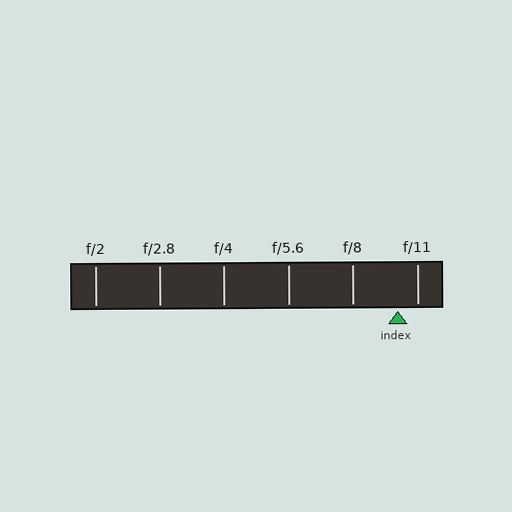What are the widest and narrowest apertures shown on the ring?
The widest aperture shown is f/2 and the narrowest is f/11.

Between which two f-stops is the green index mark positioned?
The index mark is between f/8 and f/11.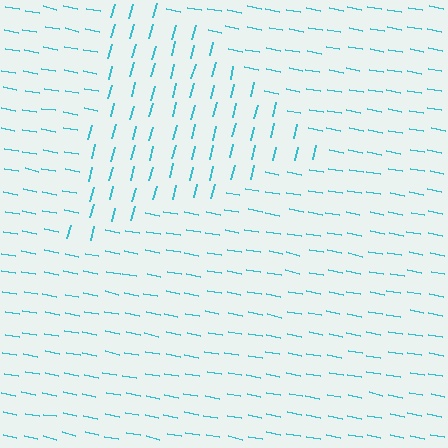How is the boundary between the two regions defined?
The boundary is defined purely by a change in line orientation (approximately 86 degrees difference). All lines are the same color and thickness.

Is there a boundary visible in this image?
Yes, there is a texture boundary formed by a change in line orientation.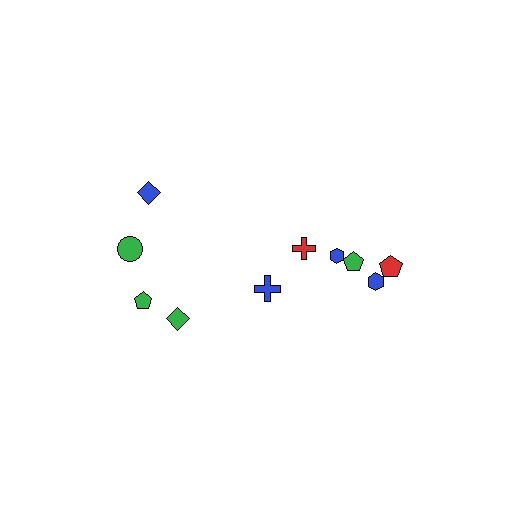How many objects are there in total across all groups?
There are 10 objects.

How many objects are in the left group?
There are 4 objects.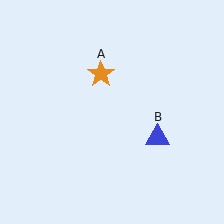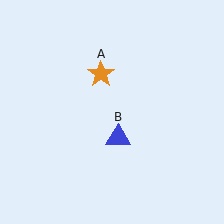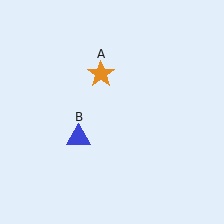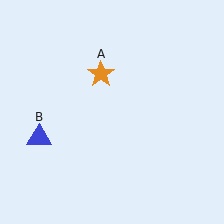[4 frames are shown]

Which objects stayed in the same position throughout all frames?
Orange star (object A) remained stationary.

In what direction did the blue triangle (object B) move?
The blue triangle (object B) moved left.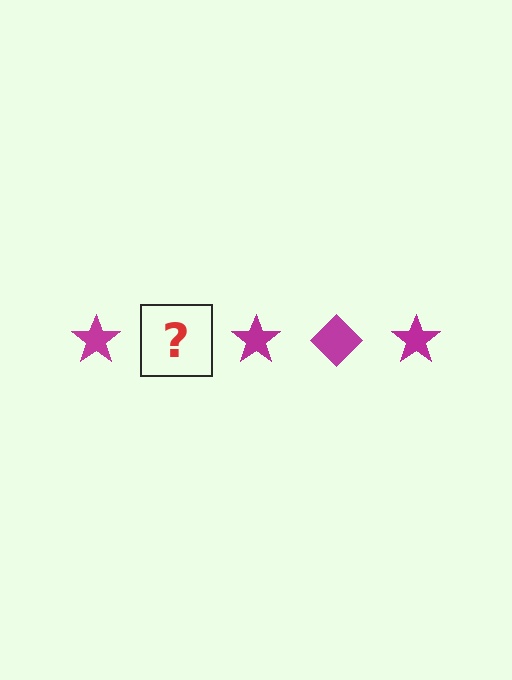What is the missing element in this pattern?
The missing element is a magenta diamond.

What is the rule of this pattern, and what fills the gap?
The rule is that the pattern cycles through star, diamond shapes in magenta. The gap should be filled with a magenta diamond.